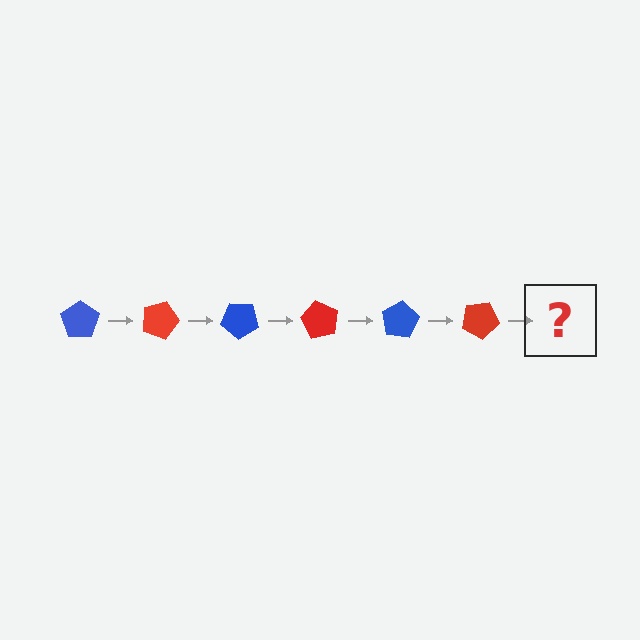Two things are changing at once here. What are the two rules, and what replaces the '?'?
The two rules are that it rotates 20 degrees each step and the color cycles through blue and red. The '?' should be a blue pentagon, rotated 120 degrees from the start.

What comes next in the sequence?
The next element should be a blue pentagon, rotated 120 degrees from the start.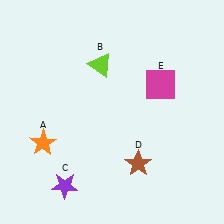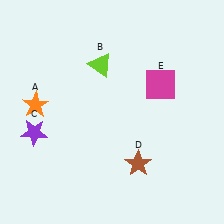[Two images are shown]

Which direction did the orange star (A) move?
The orange star (A) moved up.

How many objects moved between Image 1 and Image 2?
2 objects moved between the two images.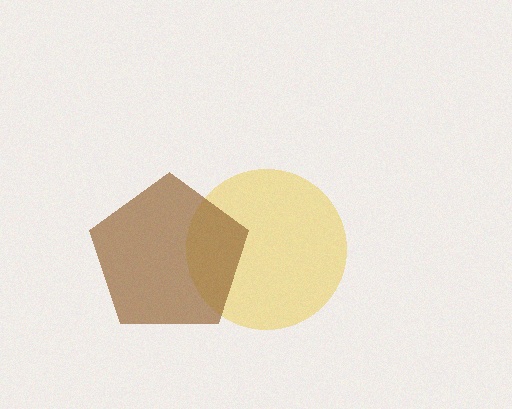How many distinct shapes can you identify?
There are 2 distinct shapes: a yellow circle, a brown pentagon.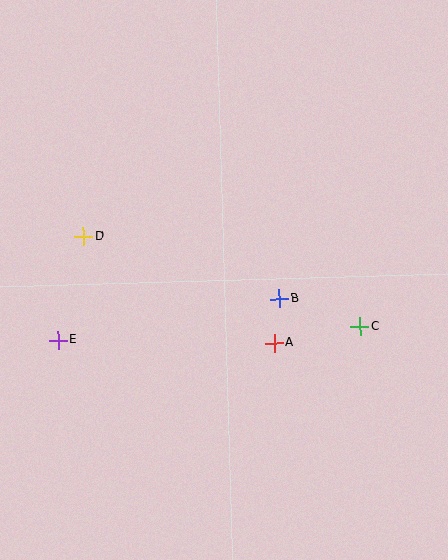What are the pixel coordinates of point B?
Point B is at (279, 299).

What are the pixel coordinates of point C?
Point C is at (360, 326).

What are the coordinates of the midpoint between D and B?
The midpoint between D and B is at (181, 267).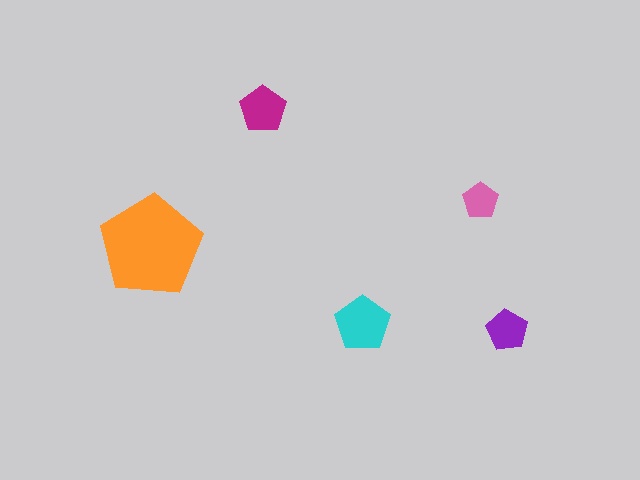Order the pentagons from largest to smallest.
the orange one, the cyan one, the magenta one, the purple one, the pink one.